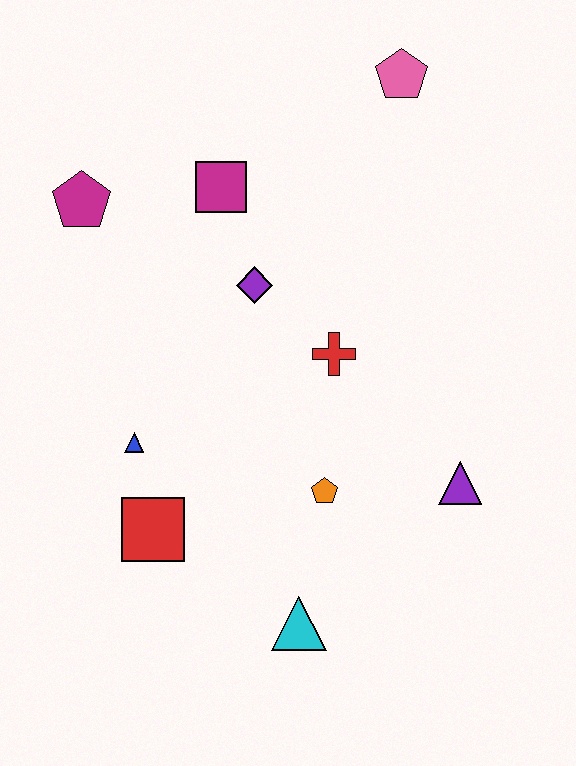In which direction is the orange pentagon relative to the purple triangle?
The orange pentagon is to the left of the purple triangle.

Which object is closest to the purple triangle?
The orange pentagon is closest to the purple triangle.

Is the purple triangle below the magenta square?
Yes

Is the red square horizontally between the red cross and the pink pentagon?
No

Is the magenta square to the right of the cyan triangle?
No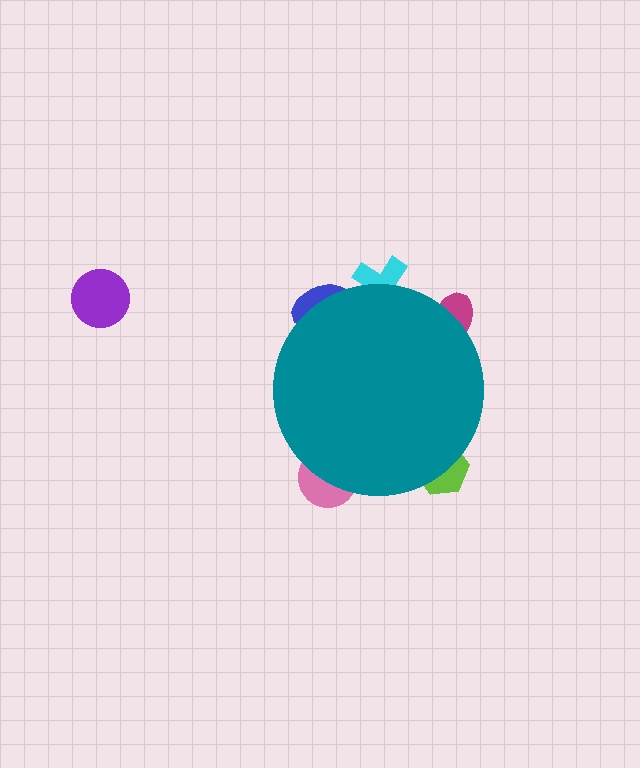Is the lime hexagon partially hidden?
Yes, the lime hexagon is partially hidden behind the teal circle.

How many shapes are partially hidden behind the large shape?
5 shapes are partially hidden.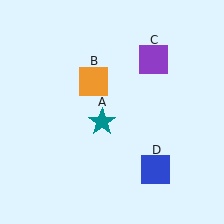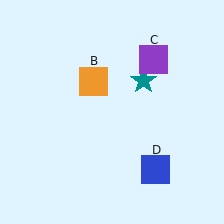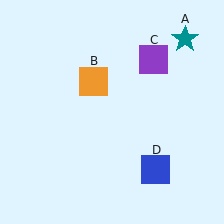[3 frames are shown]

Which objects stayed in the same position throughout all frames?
Orange square (object B) and purple square (object C) and blue square (object D) remained stationary.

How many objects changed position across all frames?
1 object changed position: teal star (object A).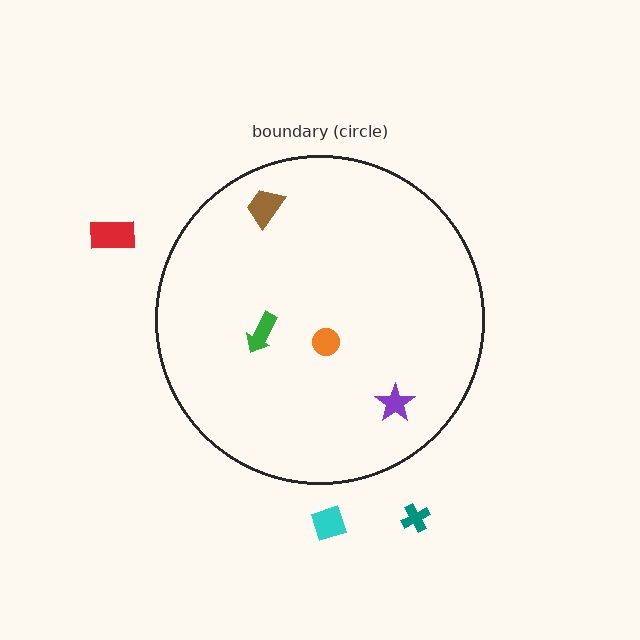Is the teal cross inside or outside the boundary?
Outside.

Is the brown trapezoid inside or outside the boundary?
Inside.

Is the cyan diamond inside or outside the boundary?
Outside.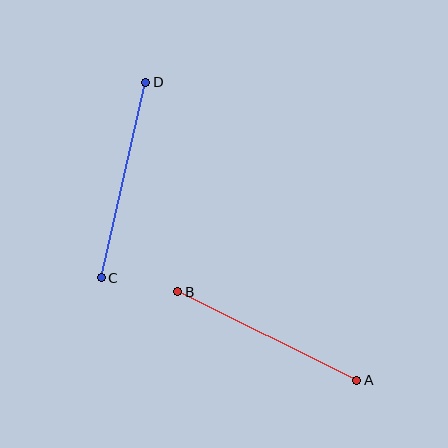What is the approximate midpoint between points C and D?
The midpoint is at approximately (123, 180) pixels.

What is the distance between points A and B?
The distance is approximately 200 pixels.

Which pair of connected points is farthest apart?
Points C and D are farthest apart.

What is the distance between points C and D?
The distance is approximately 200 pixels.